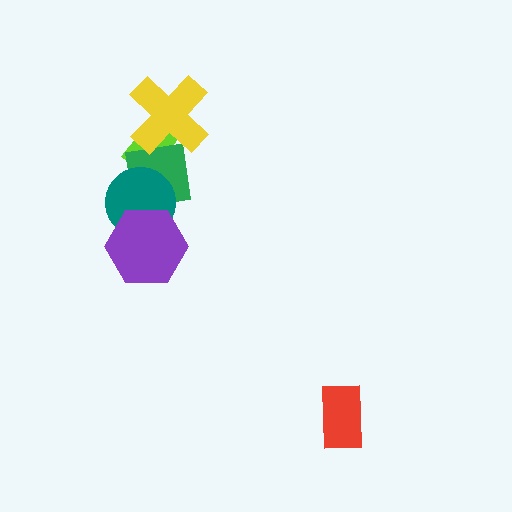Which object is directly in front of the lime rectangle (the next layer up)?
The green square is directly in front of the lime rectangle.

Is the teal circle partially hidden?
Yes, it is partially covered by another shape.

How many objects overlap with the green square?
3 objects overlap with the green square.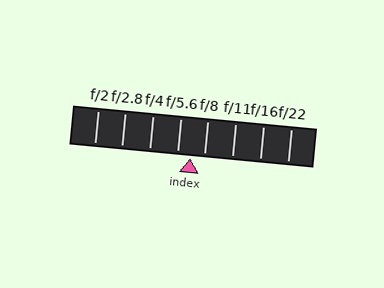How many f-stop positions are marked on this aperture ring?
There are 8 f-stop positions marked.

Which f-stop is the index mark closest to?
The index mark is closest to f/5.6.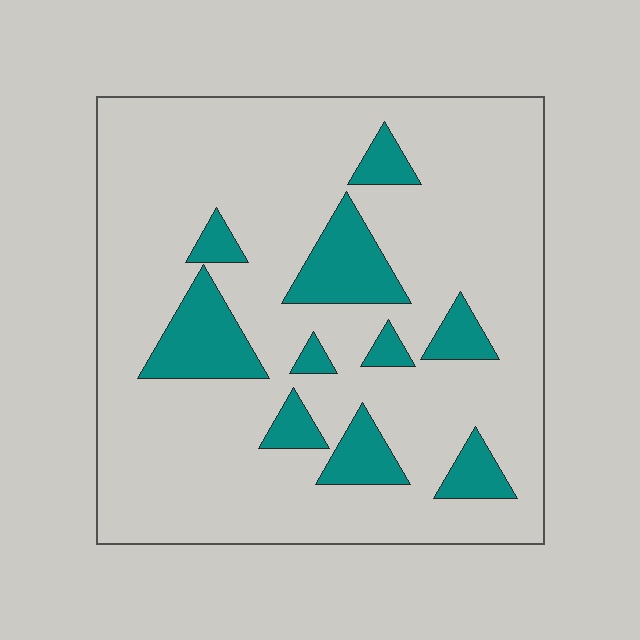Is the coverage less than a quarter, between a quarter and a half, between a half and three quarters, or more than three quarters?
Less than a quarter.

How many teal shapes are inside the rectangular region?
10.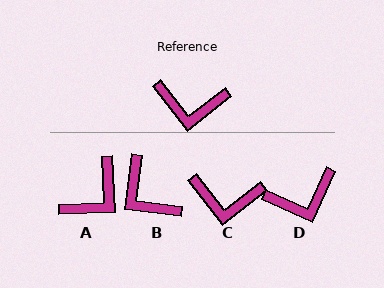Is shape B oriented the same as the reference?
No, it is off by about 45 degrees.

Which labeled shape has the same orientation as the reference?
C.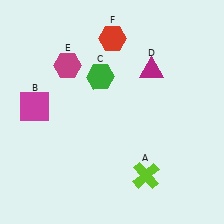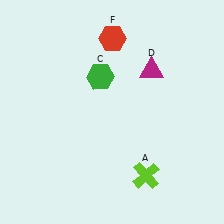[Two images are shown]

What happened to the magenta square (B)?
The magenta square (B) was removed in Image 2. It was in the top-left area of Image 1.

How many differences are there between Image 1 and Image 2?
There are 2 differences between the two images.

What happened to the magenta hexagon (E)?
The magenta hexagon (E) was removed in Image 2. It was in the top-left area of Image 1.